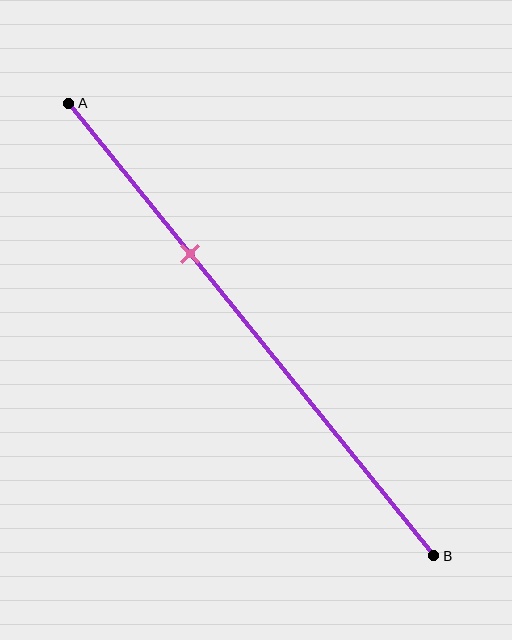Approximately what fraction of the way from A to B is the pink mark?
The pink mark is approximately 35% of the way from A to B.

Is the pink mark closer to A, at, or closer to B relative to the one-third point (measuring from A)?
The pink mark is approximately at the one-third point of segment AB.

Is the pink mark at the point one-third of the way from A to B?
Yes, the mark is approximately at the one-third point.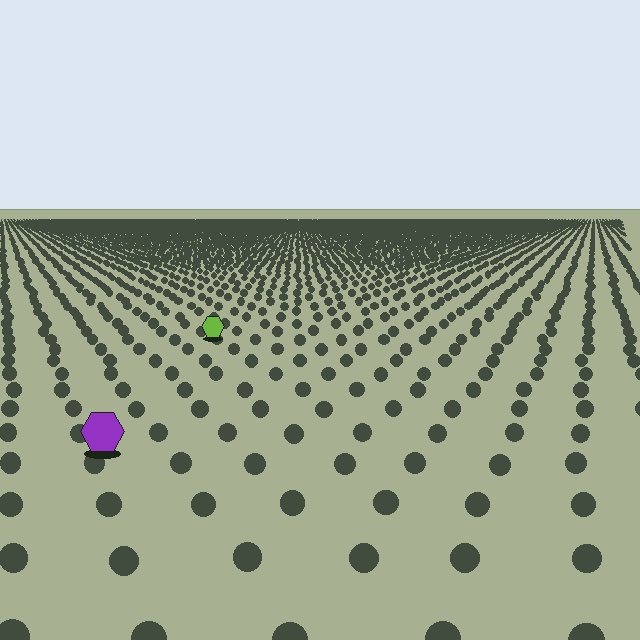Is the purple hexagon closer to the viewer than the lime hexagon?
Yes. The purple hexagon is closer — you can tell from the texture gradient: the ground texture is coarser near it.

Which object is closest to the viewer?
The purple hexagon is closest. The texture marks near it are larger and more spread out.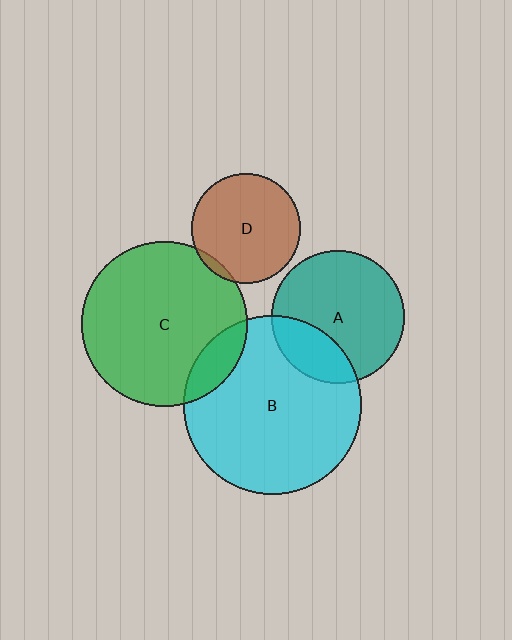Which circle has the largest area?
Circle B (cyan).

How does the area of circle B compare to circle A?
Approximately 1.8 times.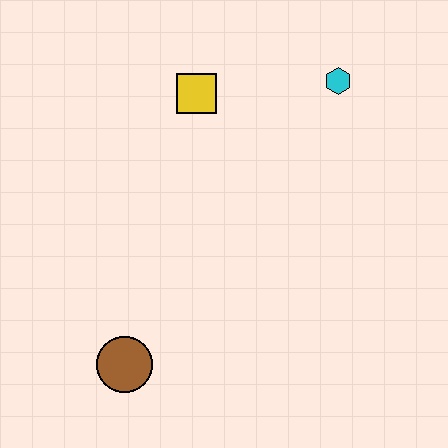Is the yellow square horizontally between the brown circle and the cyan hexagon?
Yes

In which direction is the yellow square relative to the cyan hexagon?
The yellow square is to the left of the cyan hexagon.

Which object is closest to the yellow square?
The cyan hexagon is closest to the yellow square.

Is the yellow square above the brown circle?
Yes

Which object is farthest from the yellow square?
The brown circle is farthest from the yellow square.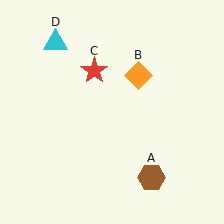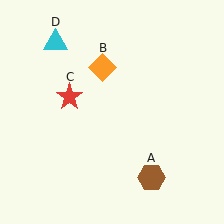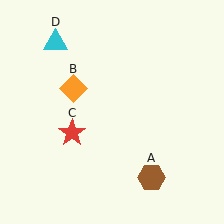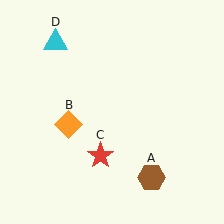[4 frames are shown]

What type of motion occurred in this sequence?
The orange diamond (object B), red star (object C) rotated counterclockwise around the center of the scene.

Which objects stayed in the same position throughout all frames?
Brown hexagon (object A) and cyan triangle (object D) remained stationary.